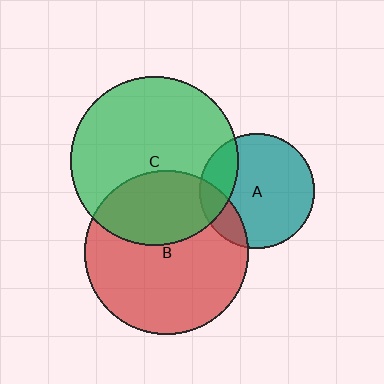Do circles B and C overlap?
Yes.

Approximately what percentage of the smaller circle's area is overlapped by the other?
Approximately 35%.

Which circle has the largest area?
Circle C (green).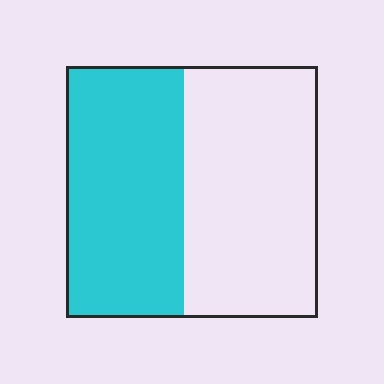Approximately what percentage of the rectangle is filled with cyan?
Approximately 45%.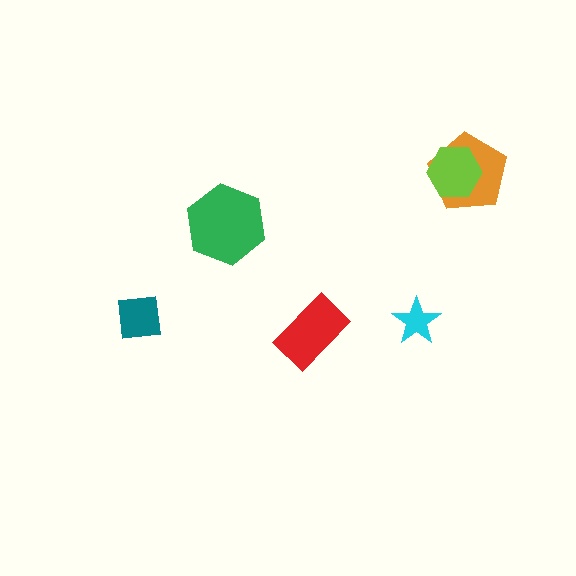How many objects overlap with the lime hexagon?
1 object overlaps with the lime hexagon.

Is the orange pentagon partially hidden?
Yes, it is partially covered by another shape.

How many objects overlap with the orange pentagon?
1 object overlaps with the orange pentagon.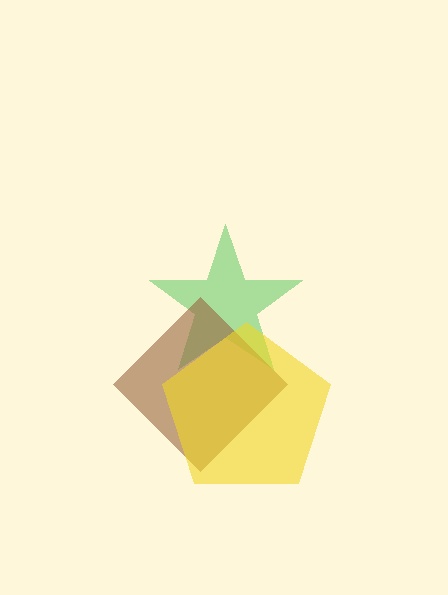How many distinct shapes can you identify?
There are 3 distinct shapes: a green star, a brown diamond, a yellow pentagon.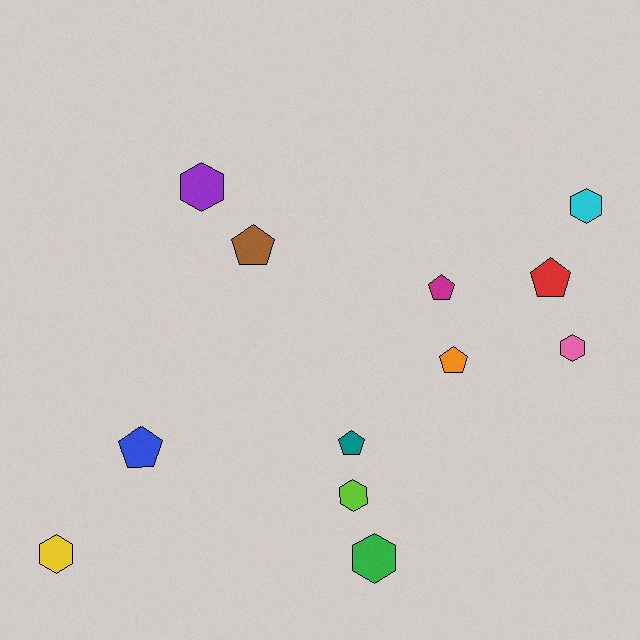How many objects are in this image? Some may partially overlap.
There are 12 objects.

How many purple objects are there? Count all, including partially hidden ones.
There is 1 purple object.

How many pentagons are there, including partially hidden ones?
There are 6 pentagons.